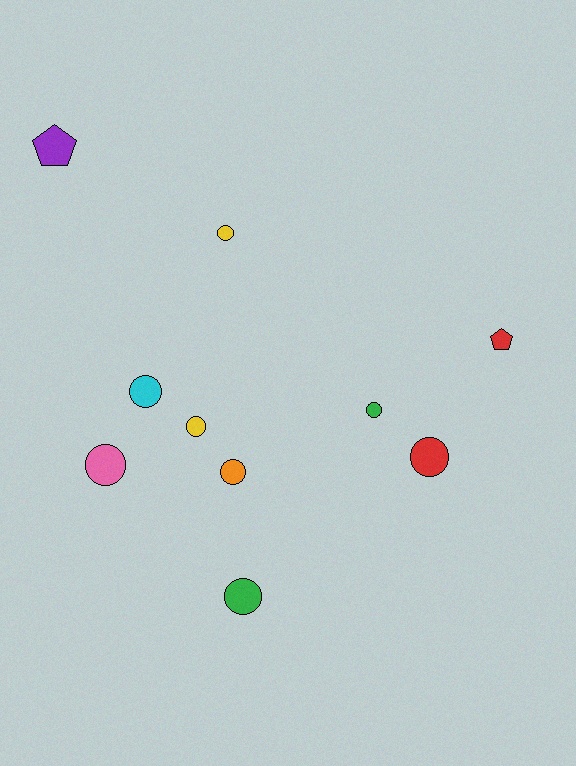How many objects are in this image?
There are 10 objects.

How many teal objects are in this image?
There are no teal objects.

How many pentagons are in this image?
There are 2 pentagons.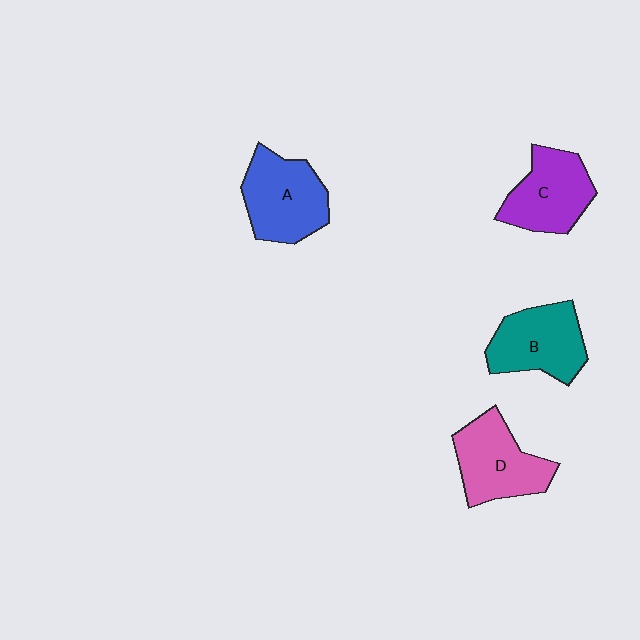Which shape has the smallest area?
Shape C (purple).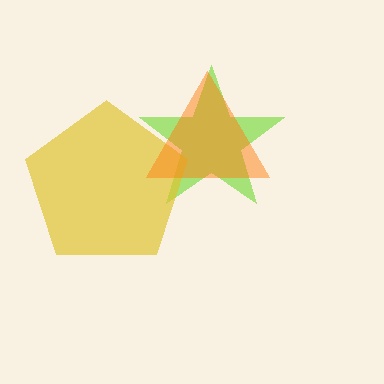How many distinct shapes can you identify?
There are 3 distinct shapes: a lime star, a yellow pentagon, an orange triangle.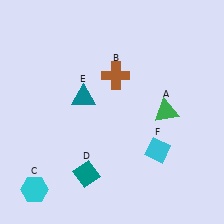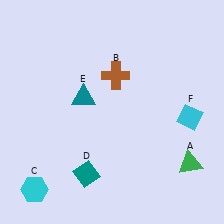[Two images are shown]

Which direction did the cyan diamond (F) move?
The cyan diamond (F) moved up.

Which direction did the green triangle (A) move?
The green triangle (A) moved down.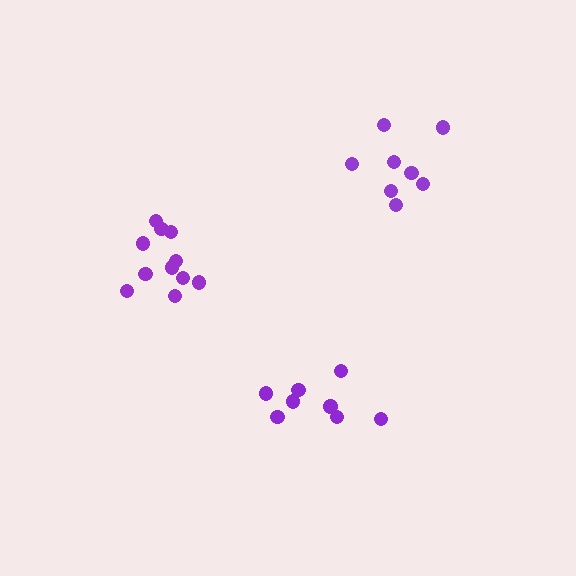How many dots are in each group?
Group 1: 8 dots, Group 2: 11 dots, Group 3: 8 dots (27 total).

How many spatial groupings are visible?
There are 3 spatial groupings.